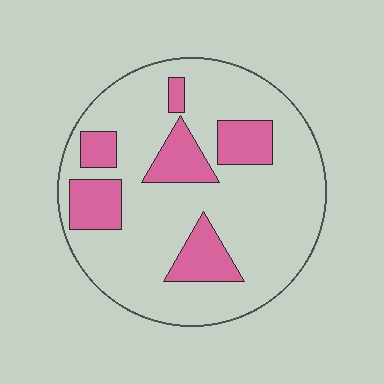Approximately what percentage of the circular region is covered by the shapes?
Approximately 20%.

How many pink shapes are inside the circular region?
6.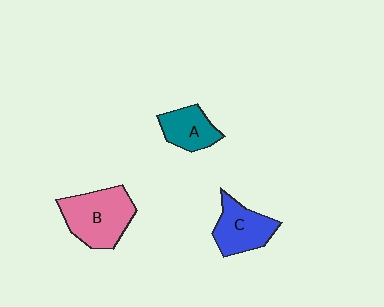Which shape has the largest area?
Shape B (pink).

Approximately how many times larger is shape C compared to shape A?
Approximately 1.2 times.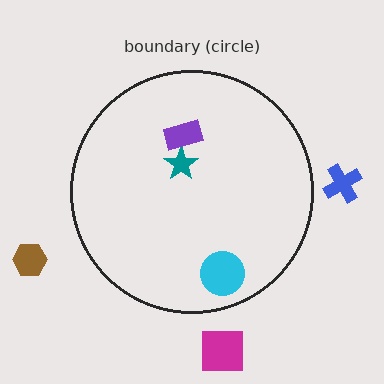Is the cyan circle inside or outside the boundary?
Inside.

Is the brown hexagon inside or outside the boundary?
Outside.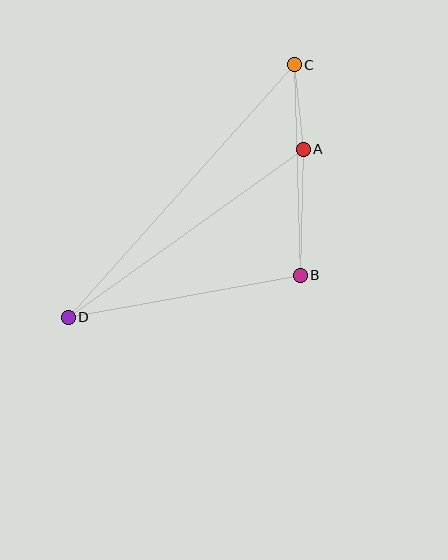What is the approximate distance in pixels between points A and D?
The distance between A and D is approximately 289 pixels.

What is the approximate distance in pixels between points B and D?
The distance between B and D is approximately 236 pixels.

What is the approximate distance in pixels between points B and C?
The distance between B and C is approximately 210 pixels.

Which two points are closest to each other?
Points A and C are closest to each other.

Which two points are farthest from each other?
Points C and D are farthest from each other.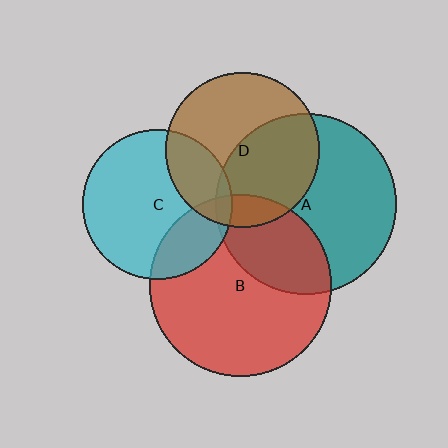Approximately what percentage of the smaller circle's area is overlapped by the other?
Approximately 25%.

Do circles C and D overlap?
Yes.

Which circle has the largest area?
Circle B (red).